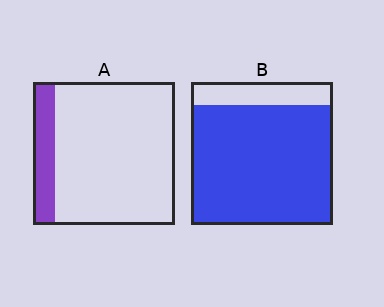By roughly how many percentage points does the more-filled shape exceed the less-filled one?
By roughly 70 percentage points (B over A).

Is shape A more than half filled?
No.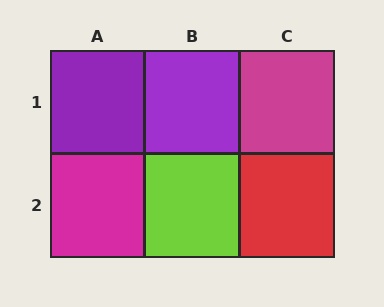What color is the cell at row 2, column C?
Red.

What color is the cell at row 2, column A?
Magenta.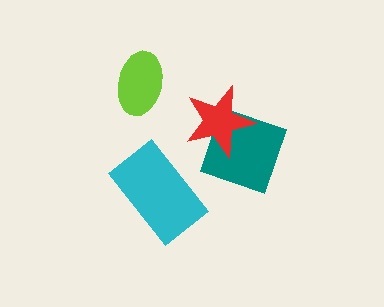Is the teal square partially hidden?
Yes, it is partially covered by another shape.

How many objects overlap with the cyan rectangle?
0 objects overlap with the cyan rectangle.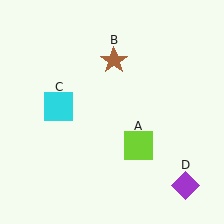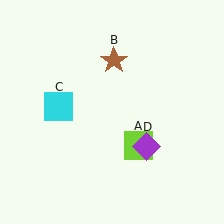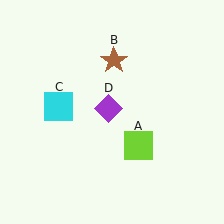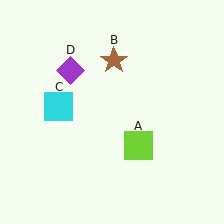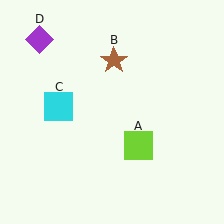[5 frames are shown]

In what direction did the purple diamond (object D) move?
The purple diamond (object D) moved up and to the left.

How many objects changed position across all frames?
1 object changed position: purple diamond (object D).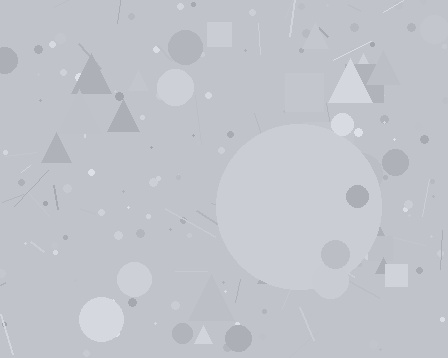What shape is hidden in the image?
A circle is hidden in the image.